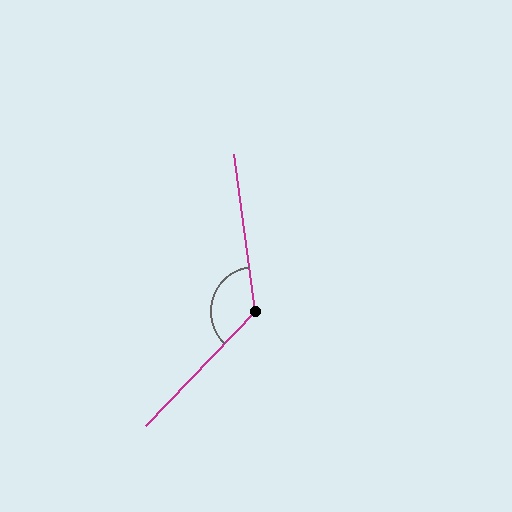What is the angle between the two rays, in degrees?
Approximately 129 degrees.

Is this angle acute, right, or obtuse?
It is obtuse.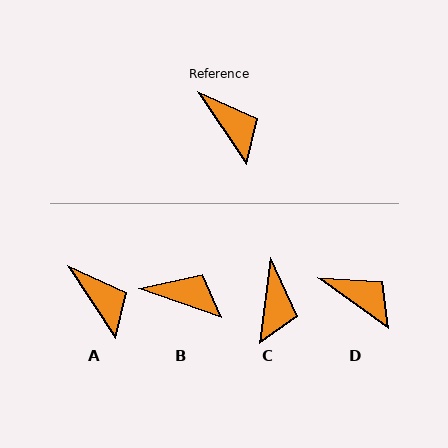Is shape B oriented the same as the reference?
No, it is off by about 37 degrees.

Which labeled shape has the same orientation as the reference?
A.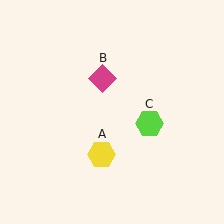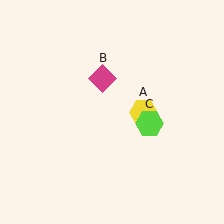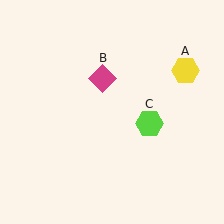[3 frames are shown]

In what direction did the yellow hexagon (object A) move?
The yellow hexagon (object A) moved up and to the right.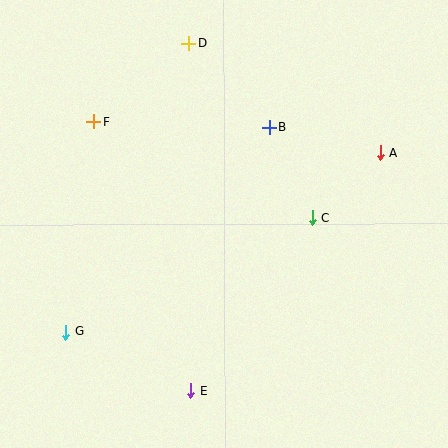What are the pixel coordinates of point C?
Point C is at (312, 218).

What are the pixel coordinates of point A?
Point A is at (380, 153).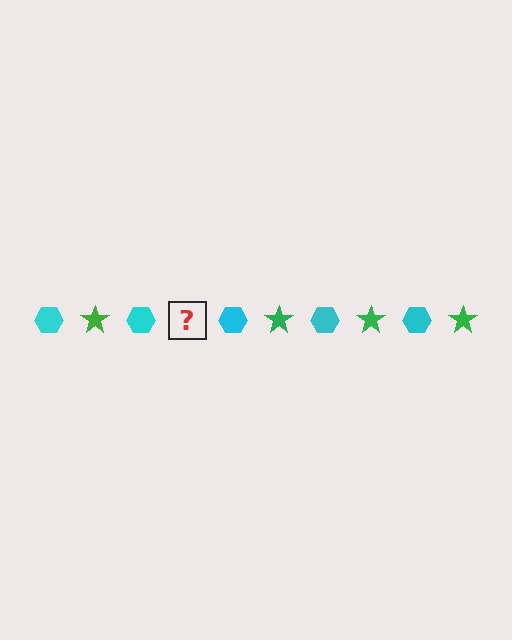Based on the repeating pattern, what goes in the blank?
The blank should be a green star.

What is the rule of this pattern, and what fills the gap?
The rule is that the pattern alternates between cyan hexagon and green star. The gap should be filled with a green star.